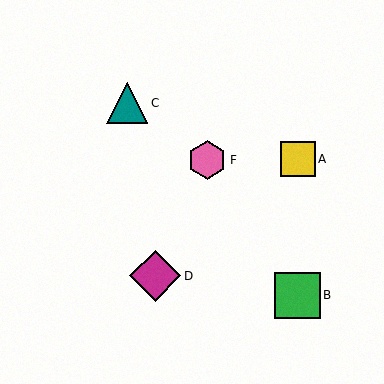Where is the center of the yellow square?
The center of the yellow square is at (298, 159).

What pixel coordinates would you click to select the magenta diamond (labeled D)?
Click at (155, 276) to select the magenta diamond D.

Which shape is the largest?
The magenta diamond (labeled D) is the largest.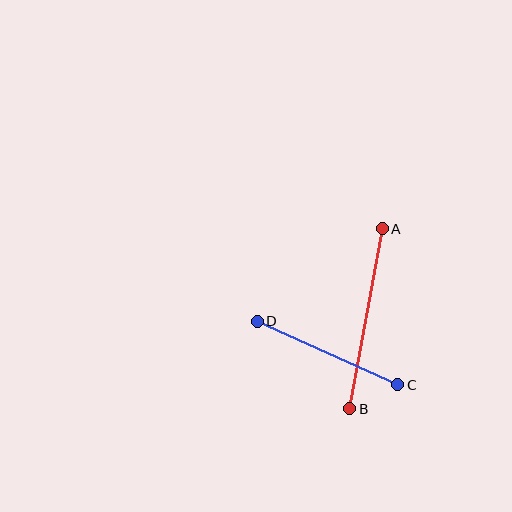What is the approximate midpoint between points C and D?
The midpoint is at approximately (327, 353) pixels.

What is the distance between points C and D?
The distance is approximately 154 pixels.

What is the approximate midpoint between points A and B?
The midpoint is at approximately (366, 319) pixels.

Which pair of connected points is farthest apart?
Points A and B are farthest apart.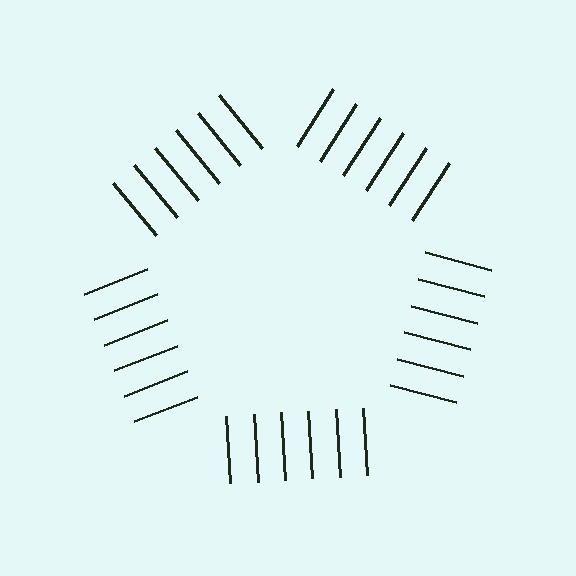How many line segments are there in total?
30 — 6 along each of the 5 edges.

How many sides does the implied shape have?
5 sides — the line-ends trace a pentagon.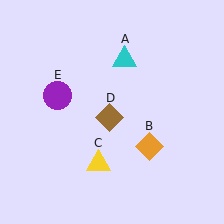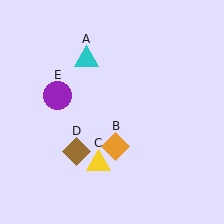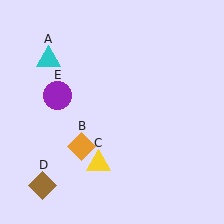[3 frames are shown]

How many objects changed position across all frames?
3 objects changed position: cyan triangle (object A), orange diamond (object B), brown diamond (object D).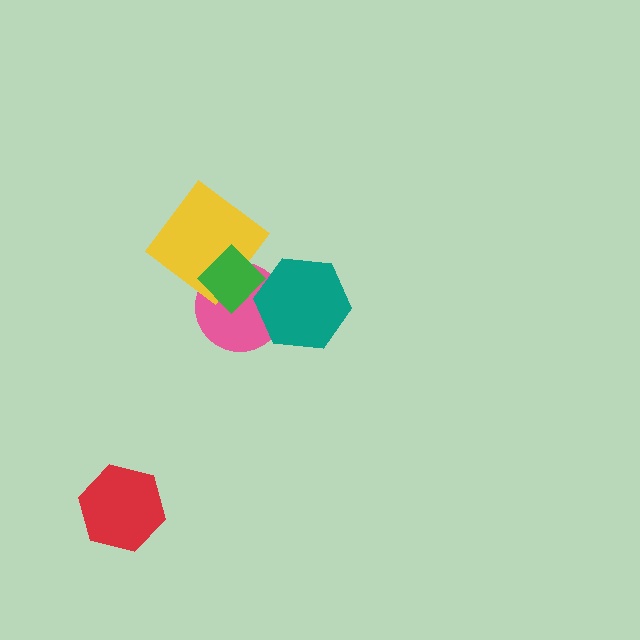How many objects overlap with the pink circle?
3 objects overlap with the pink circle.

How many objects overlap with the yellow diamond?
2 objects overlap with the yellow diamond.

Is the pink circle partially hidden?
Yes, it is partially covered by another shape.